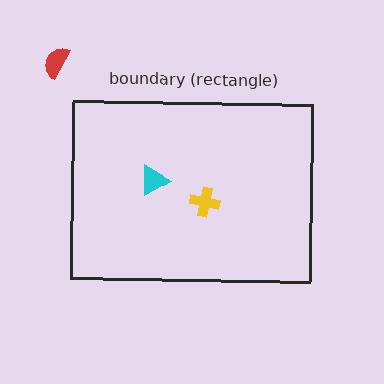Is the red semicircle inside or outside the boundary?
Outside.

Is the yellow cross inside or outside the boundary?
Inside.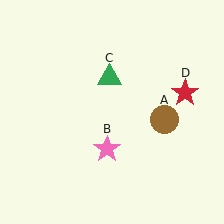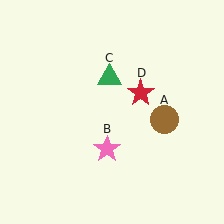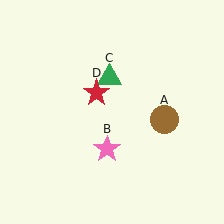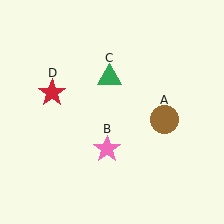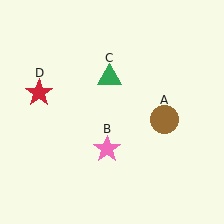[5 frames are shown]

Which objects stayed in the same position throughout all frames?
Brown circle (object A) and pink star (object B) and green triangle (object C) remained stationary.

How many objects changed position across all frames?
1 object changed position: red star (object D).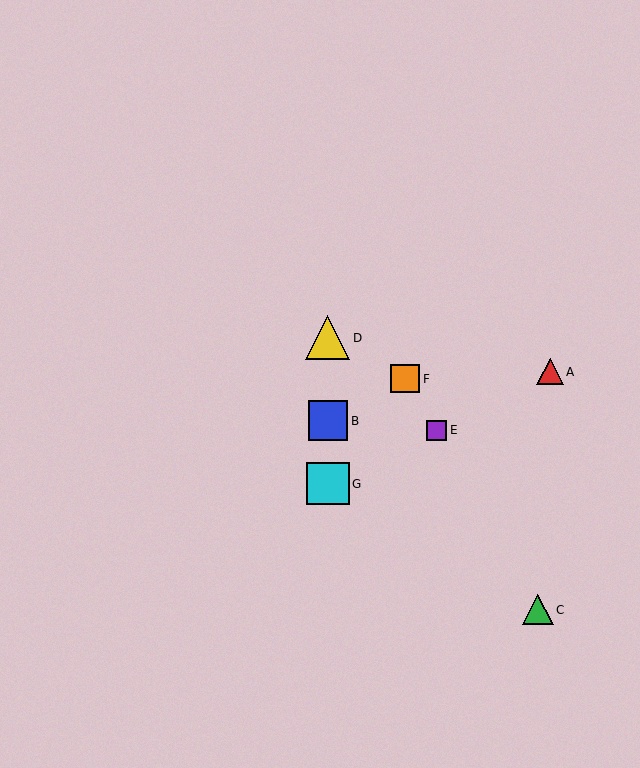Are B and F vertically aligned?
No, B is at x≈328 and F is at x≈405.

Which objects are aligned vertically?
Objects B, D, G are aligned vertically.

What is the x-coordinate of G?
Object G is at x≈328.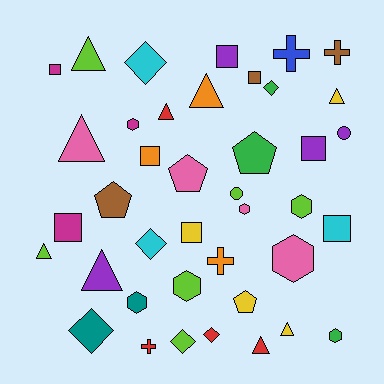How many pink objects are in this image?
There are 4 pink objects.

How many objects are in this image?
There are 40 objects.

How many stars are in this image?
There are no stars.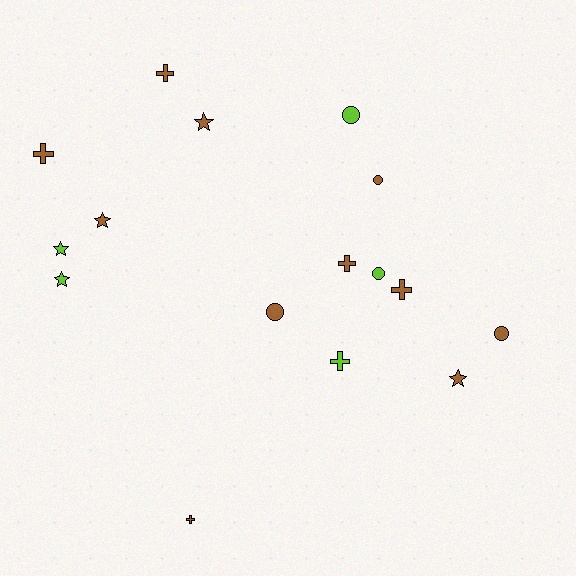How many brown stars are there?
There are 3 brown stars.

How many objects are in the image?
There are 16 objects.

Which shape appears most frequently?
Cross, with 6 objects.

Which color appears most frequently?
Brown, with 11 objects.